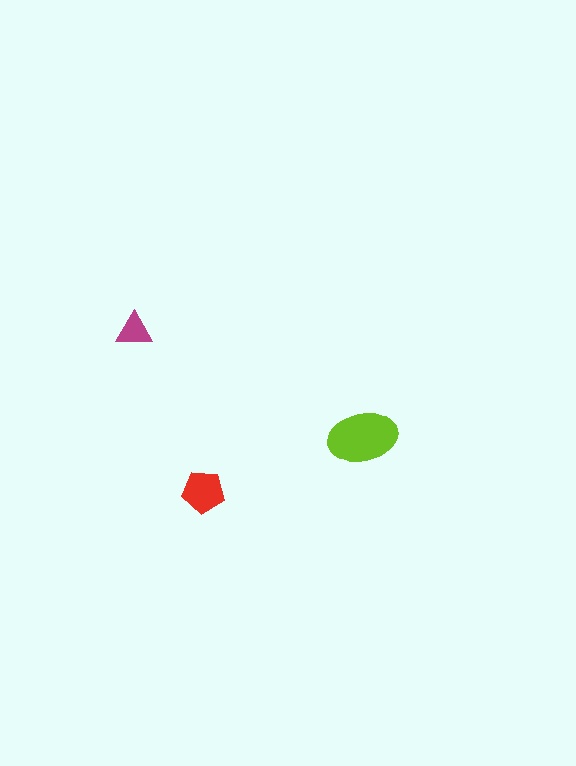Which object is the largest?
The lime ellipse.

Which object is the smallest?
The magenta triangle.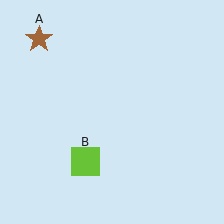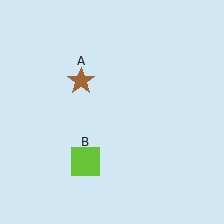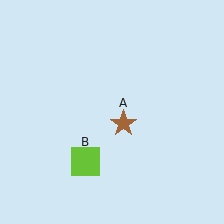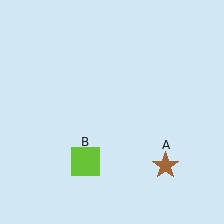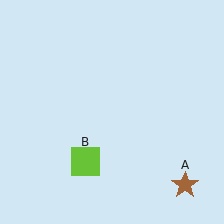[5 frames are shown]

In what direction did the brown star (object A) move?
The brown star (object A) moved down and to the right.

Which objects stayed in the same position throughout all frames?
Lime square (object B) remained stationary.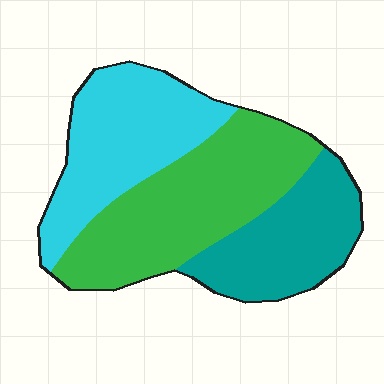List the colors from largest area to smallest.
From largest to smallest: green, cyan, teal.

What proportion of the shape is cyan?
Cyan covers 33% of the shape.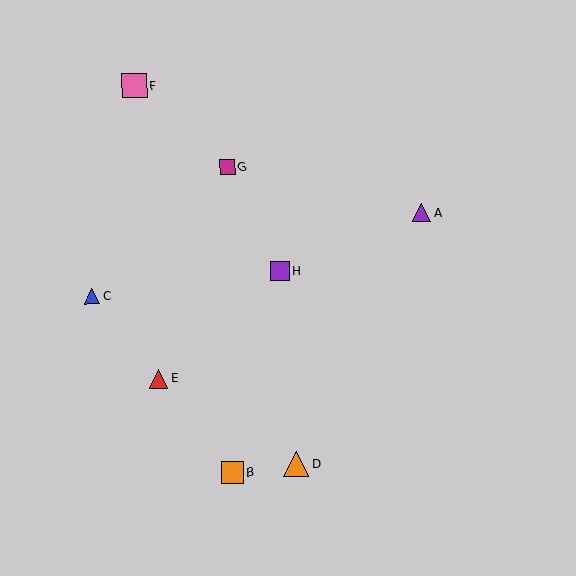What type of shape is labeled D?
Shape D is an orange triangle.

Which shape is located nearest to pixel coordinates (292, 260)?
The purple square (labeled H) at (280, 271) is nearest to that location.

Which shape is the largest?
The orange triangle (labeled D) is the largest.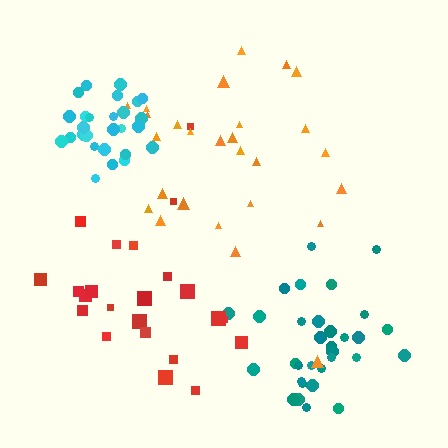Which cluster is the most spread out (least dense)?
Orange.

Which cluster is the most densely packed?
Cyan.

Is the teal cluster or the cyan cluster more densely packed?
Cyan.